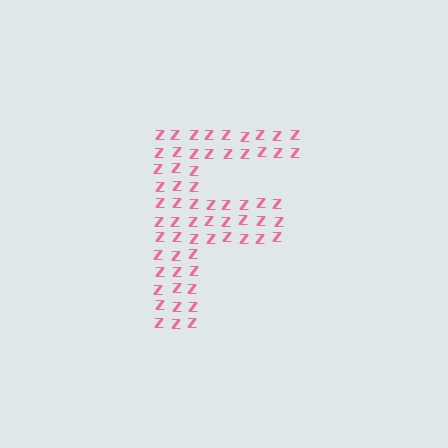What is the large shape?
The large shape is the letter F.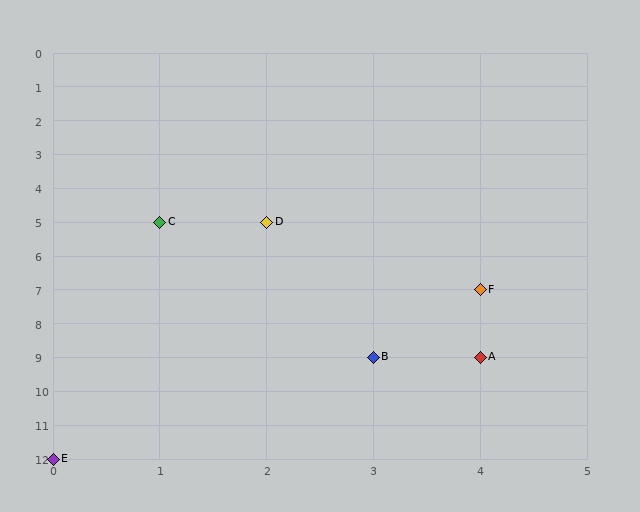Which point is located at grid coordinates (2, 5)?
Point D is at (2, 5).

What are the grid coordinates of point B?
Point B is at grid coordinates (3, 9).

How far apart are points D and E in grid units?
Points D and E are 2 columns and 7 rows apart (about 7.3 grid units diagonally).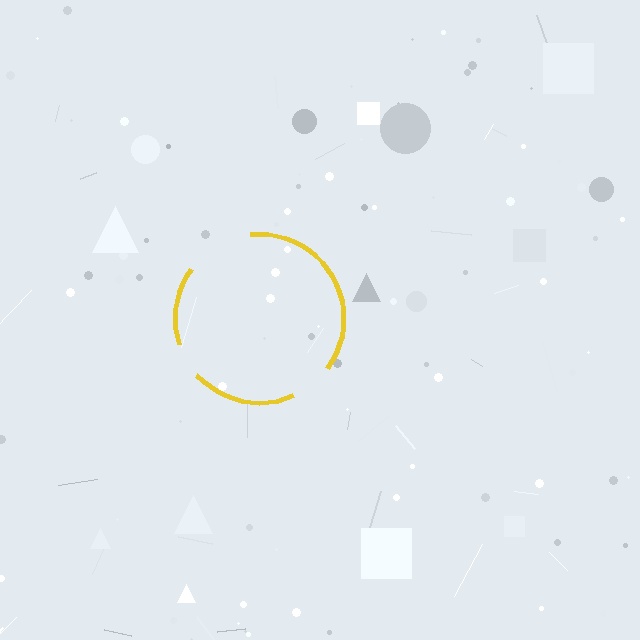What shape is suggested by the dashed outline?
The dashed outline suggests a circle.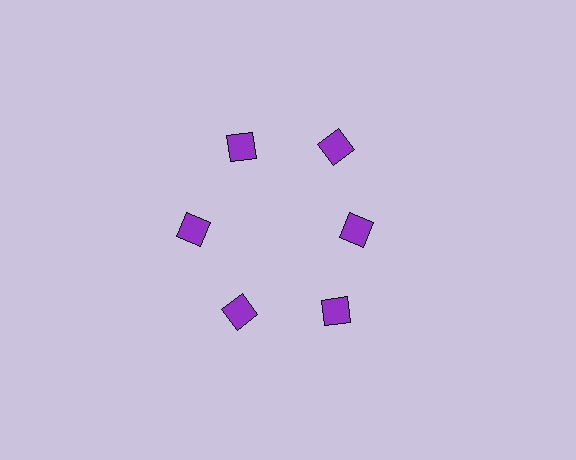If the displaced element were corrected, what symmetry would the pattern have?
It would have 6-fold rotational symmetry — the pattern would map onto itself every 60 degrees.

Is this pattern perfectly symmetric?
No. The 6 purple diamonds are arranged in a ring, but one element near the 3 o'clock position is pulled inward toward the center, breaking the 6-fold rotational symmetry.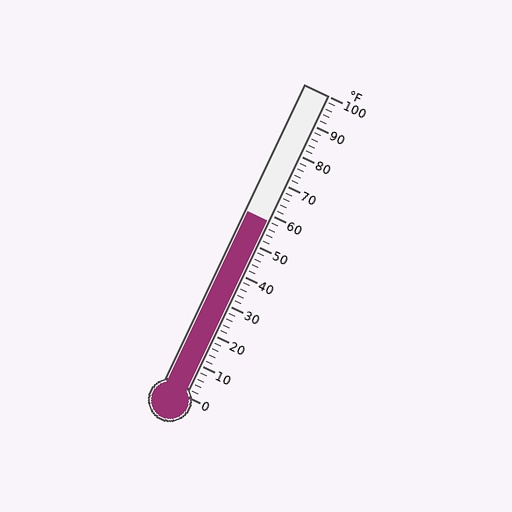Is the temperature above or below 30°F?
The temperature is above 30°F.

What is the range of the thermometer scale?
The thermometer scale ranges from 0°F to 100°F.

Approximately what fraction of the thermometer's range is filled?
The thermometer is filled to approximately 60% of its range.